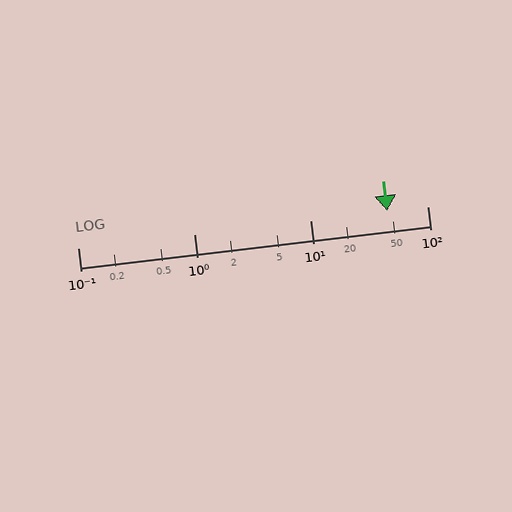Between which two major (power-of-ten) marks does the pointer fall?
The pointer is between 10 and 100.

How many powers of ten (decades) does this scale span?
The scale spans 3 decades, from 0.1 to 100.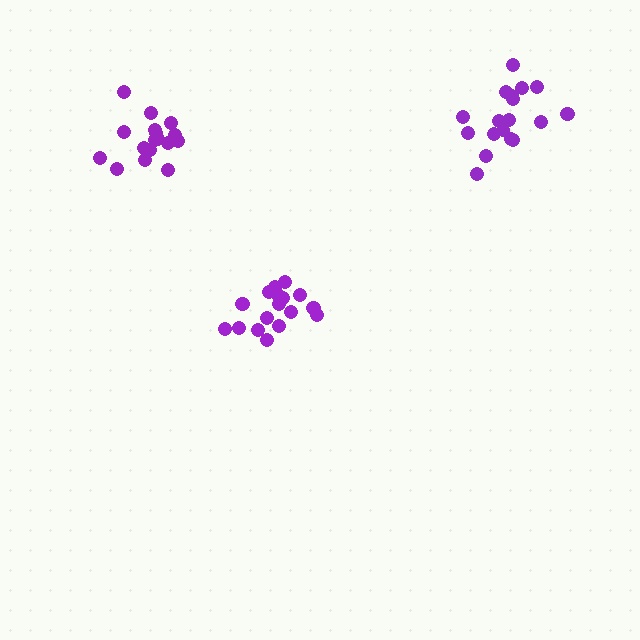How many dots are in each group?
Group 1: 17 dots, Group 2: 18 dots, Group 3: 17 dots (52 total).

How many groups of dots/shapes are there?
There are 3 groups.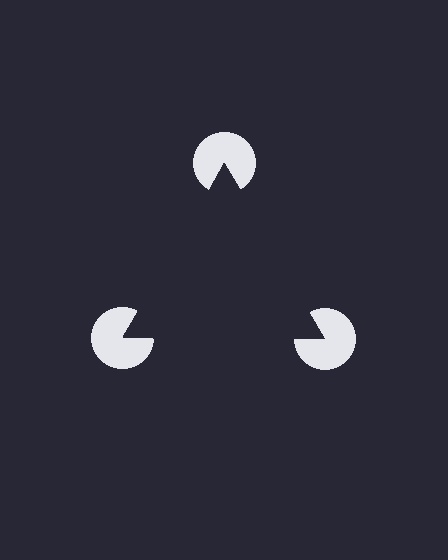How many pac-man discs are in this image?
There are 3 — one at each vertex of the illusory triangle.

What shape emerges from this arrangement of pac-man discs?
An illusory triangle — its edges are inferred from the aligned wedge cuts in the pac-man discs, not physically drawn.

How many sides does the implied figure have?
3 sides.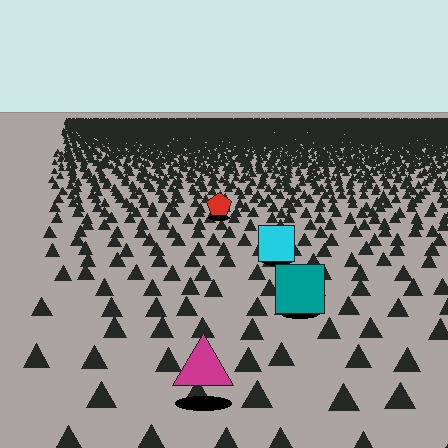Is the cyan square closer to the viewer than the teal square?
No. The teal square is closer — you can tell from the texture gradient: the ground texture is coarser near it.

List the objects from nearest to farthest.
From nearest to farthest: the magenta triangle, the teal square, the cyan square, the red pentagon.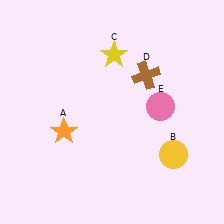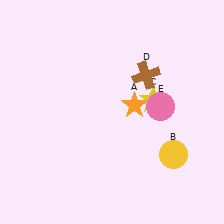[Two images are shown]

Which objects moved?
The objects that moved are: the orange star (A), the yellow star (C).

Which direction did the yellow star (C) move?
The yellow star (C) moved down.